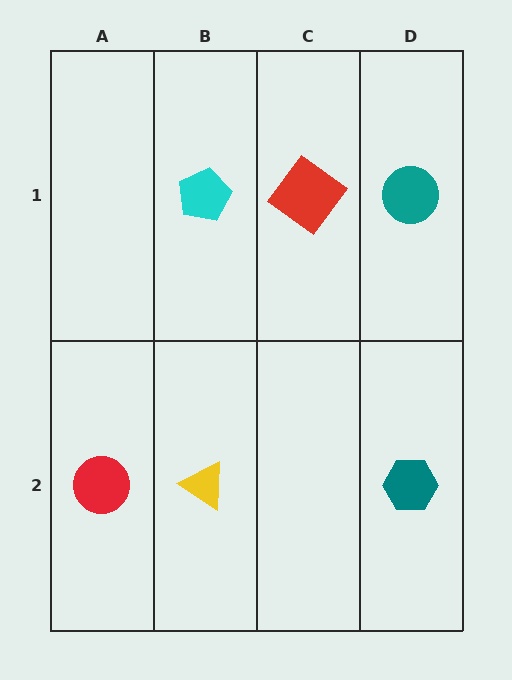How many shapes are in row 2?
3 shapes.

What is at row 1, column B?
A cyan pentagon.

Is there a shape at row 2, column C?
No, that cell is empty.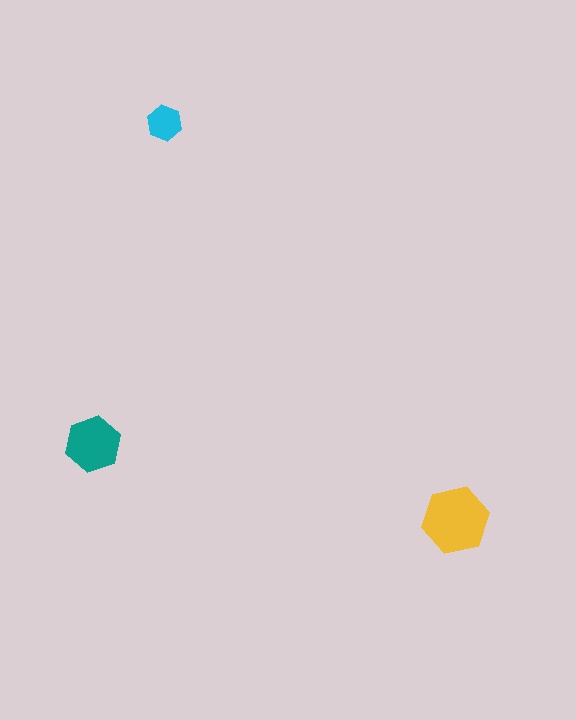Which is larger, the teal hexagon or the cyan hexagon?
The teal one.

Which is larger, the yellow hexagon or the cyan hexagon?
The yellow one.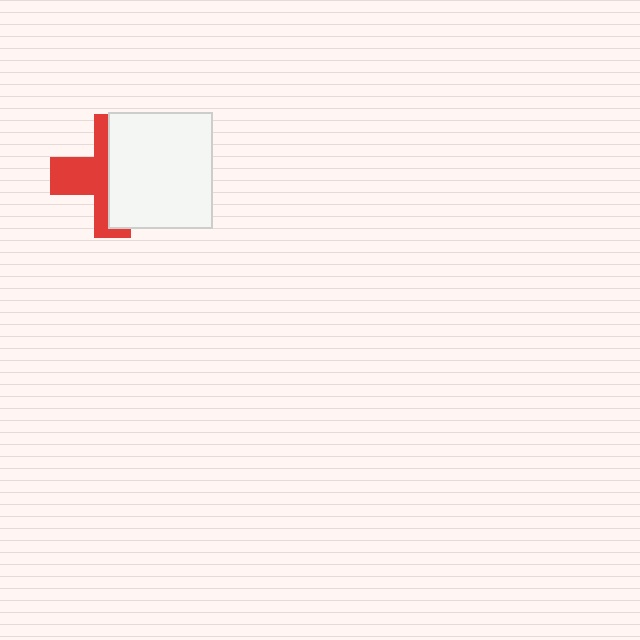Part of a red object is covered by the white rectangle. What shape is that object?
It is a cross.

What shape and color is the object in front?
The object in front is a white rectangle.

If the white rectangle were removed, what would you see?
You would see the complete red cross.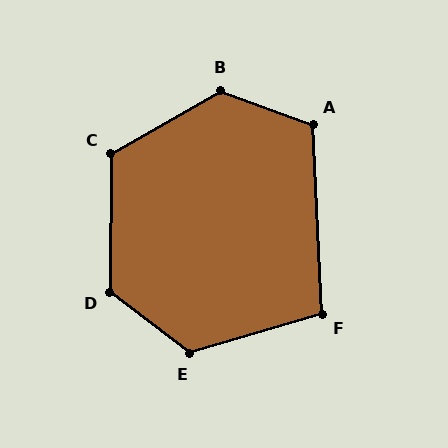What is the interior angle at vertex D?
Approximately 127 degrees (obtuse).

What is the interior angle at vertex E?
Approximately 127 degrees (obtuse).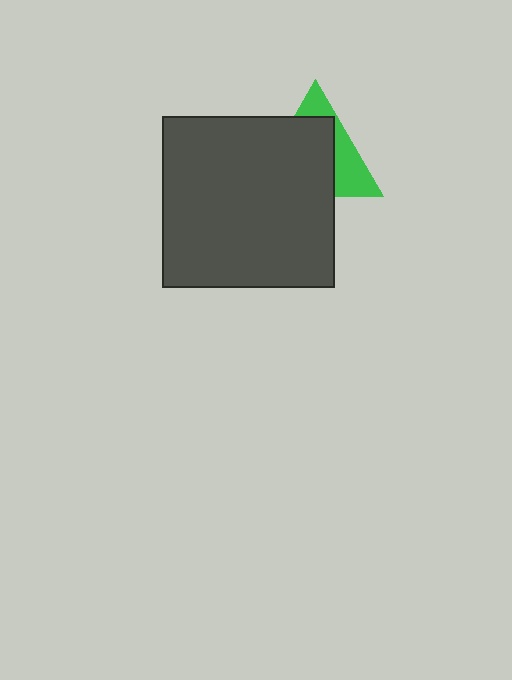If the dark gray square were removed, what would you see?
You would see the complete green triangle.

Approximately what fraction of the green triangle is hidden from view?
Roughly 65% of the green triangle is hidden behind the dark gray square.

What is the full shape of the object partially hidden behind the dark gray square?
The partially hidden object is a green triangle.